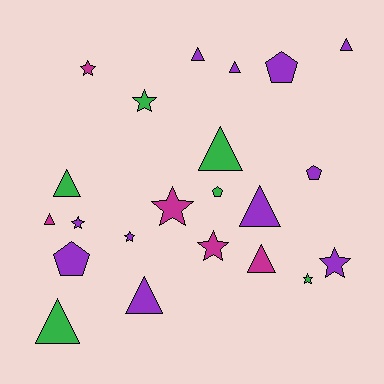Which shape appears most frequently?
Triangle, with 10 objects.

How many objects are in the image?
There are 22 objects.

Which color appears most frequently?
Purple, with 11 objects.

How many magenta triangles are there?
There are 2 magenta triangles.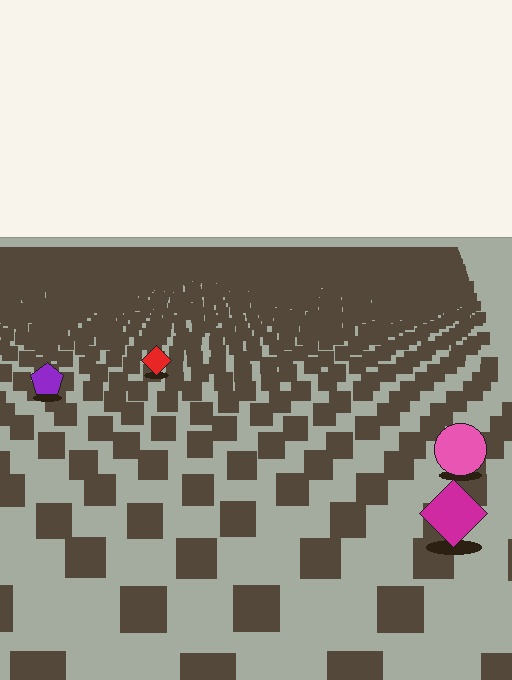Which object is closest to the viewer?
The magenta diamond is closest. The texture marks near it are larger and more spread out.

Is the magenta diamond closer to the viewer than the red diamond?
Yes. The magenta diamond is closer — you can tell from the texture gradient: the ground texture is coarser near it.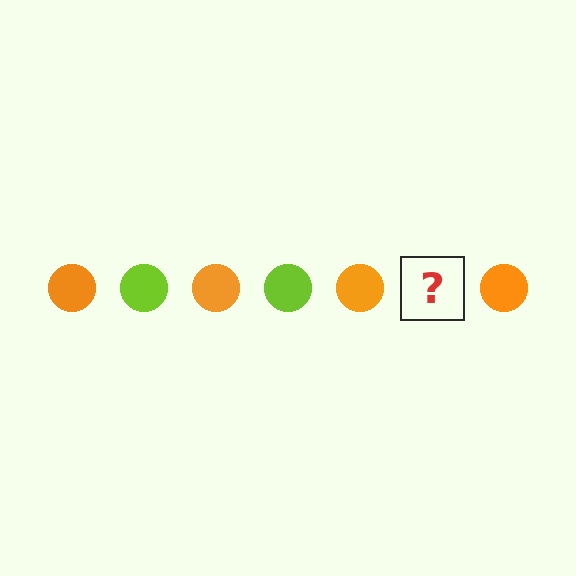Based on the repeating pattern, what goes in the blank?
The blank should be a lime circle.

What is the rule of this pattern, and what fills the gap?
The rule is that the pattern cycles through orange, lime circles. The gap should be filled with a lime circle.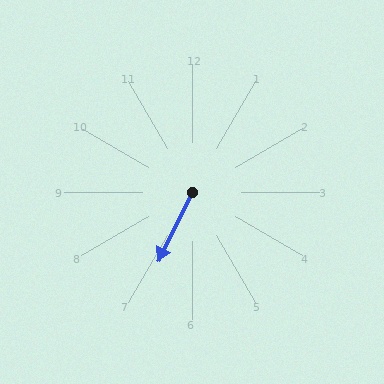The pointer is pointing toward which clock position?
Roughly 7 o'clock.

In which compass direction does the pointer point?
Southwest.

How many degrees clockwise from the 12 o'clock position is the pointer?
Approximately 207 degrees.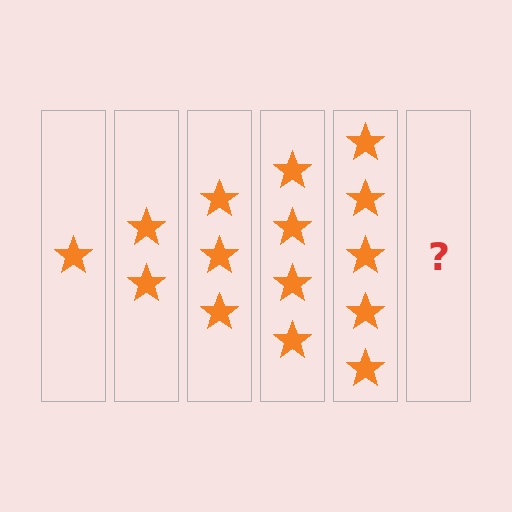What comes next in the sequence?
The next element should be 6 stars.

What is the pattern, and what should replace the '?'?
The pattern is that each step adds one more star. The '?' should be 6 stars.